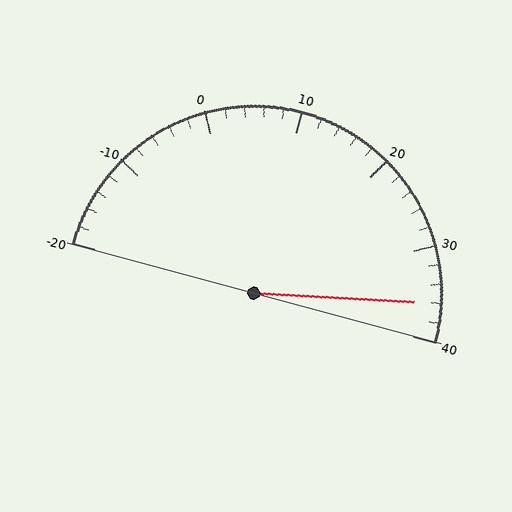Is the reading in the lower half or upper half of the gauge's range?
The reading is in the upper half of the range (-20 to 40).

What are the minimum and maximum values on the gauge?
The gauge ranges from -20 to 40.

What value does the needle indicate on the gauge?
The needle indicates approximately 36.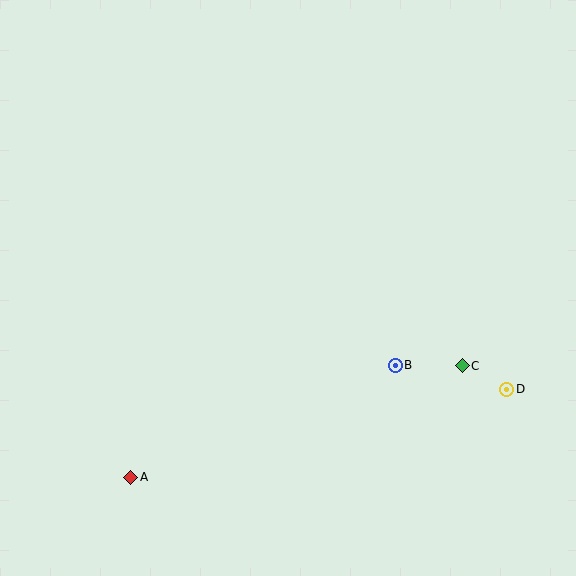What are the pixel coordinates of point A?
Point A is at (131, 477).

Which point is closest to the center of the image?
Point B at (395, 365) is closest to the center.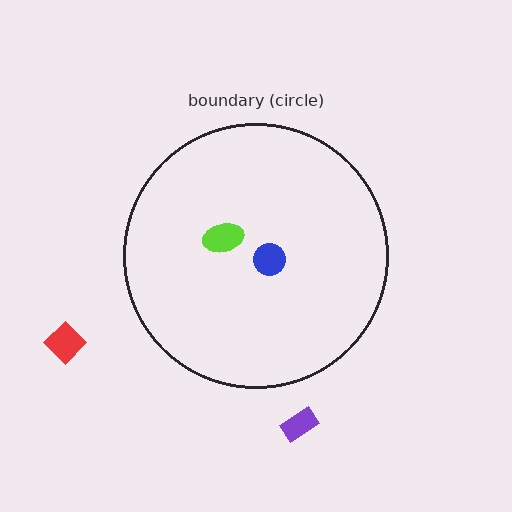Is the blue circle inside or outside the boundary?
Inside.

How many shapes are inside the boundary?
2 inside, 2 outside.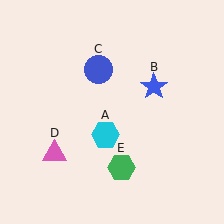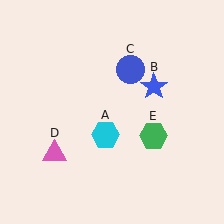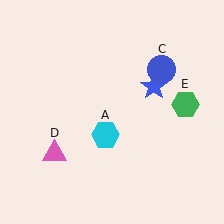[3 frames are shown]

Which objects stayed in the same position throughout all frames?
Cyan hexagon (object A) and blue star (object B) and pink triangle (object D) remained stationary.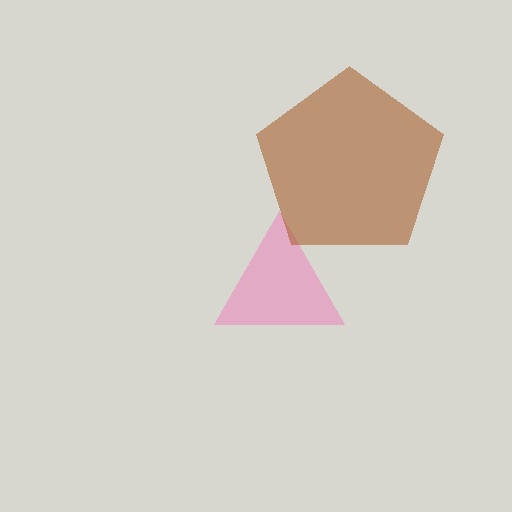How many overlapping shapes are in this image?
There are 2 overlapping shapes in the image.